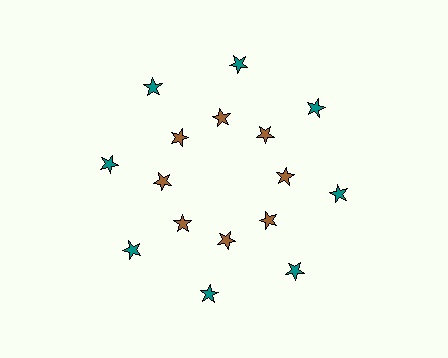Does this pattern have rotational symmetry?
Yes, this pattern has 8-fold rotational symmetry. It looks the same after rotating 45 degrees around the center.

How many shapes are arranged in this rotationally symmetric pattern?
There are 16 shapes, arranged in 8 groups of 2.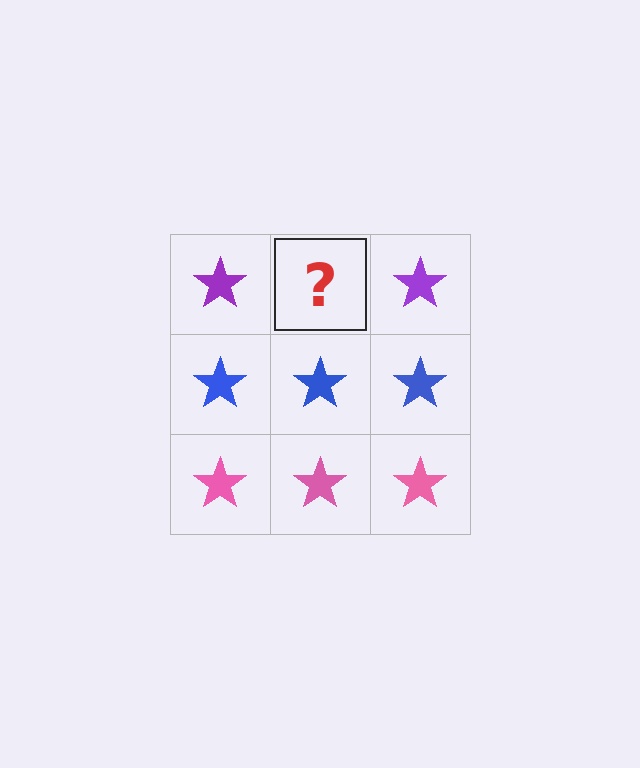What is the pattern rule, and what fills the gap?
The rule is that each row has a consistent color. The gap should be filled with a purple star.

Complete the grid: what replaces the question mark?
The question mark should be replaced with a purple star.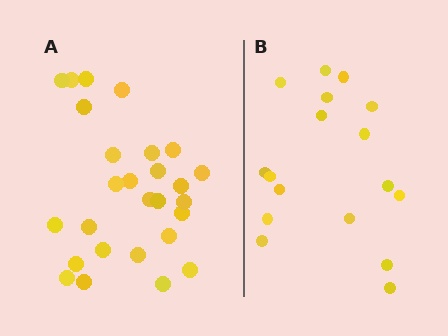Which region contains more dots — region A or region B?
Region A (the left region) has more dots.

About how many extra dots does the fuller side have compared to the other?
Region A has roughly 10 or so more dots than region B.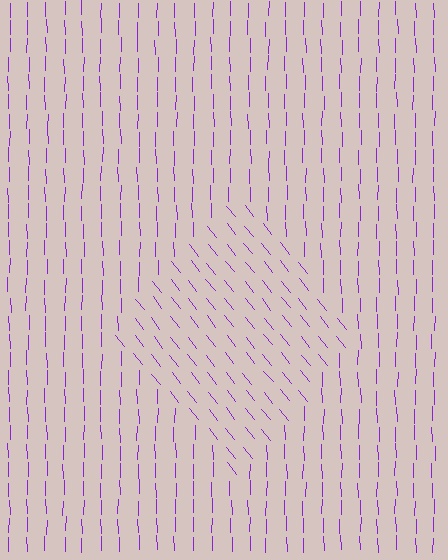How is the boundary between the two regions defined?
The boundary is defined purely by a change in line orientation (approximately 38 degrees difference). All lines are the same color and thickness.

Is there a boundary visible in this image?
Yes, there is a texture boundary formed by a change in line orientation.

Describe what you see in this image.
The image is filled with small purple line segments. A diamond region in the image has lines oriented differently from the surrounding lines, creating a visible texture boundary.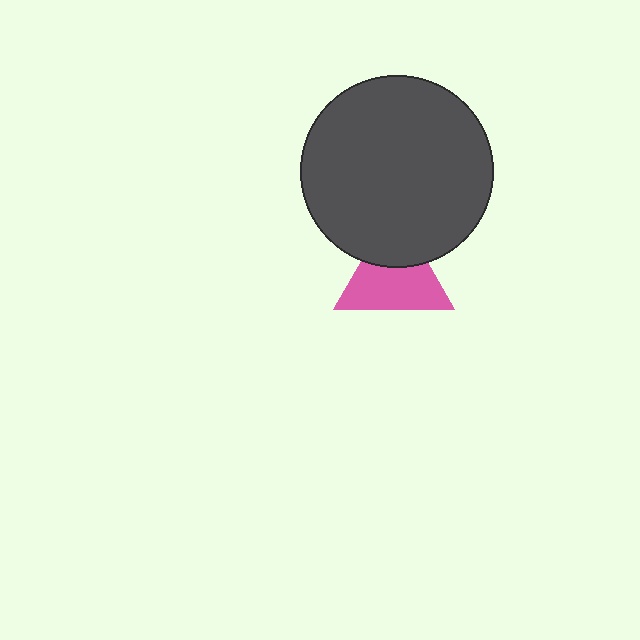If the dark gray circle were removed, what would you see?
You would see the complete pink triangle.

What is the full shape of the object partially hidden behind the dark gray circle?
The partially hidden object is a pink triangle.